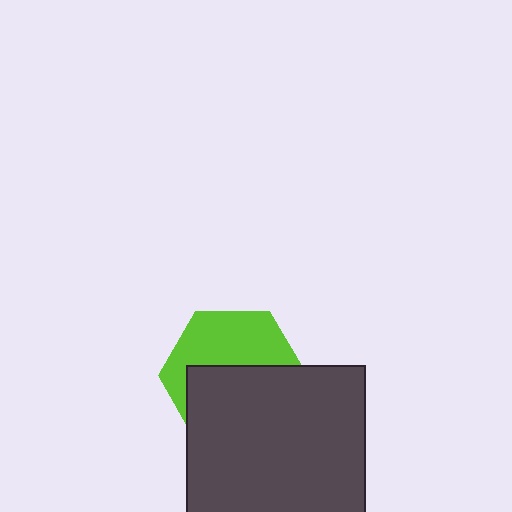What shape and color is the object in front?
The object in front is a dark gray square.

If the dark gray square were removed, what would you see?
You would see the complete lime hexagon.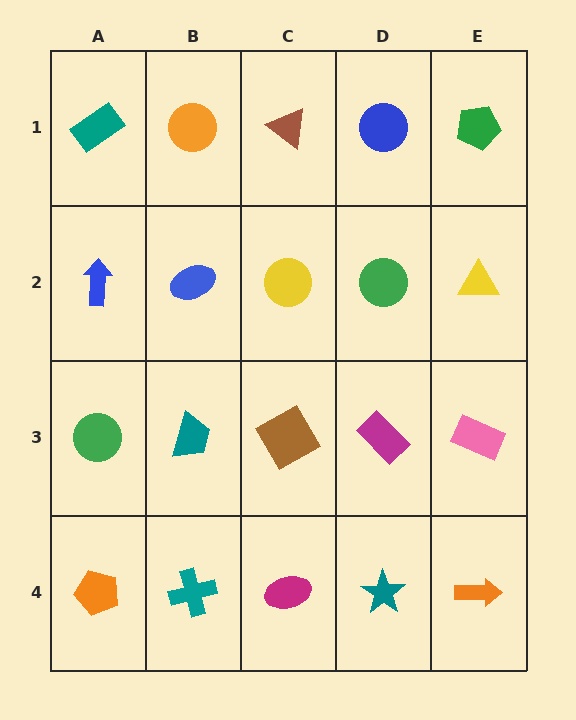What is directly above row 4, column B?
A teal trapezoid.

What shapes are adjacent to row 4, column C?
A brown square (row 3, column C), a teal cross (row 4, column B), a teal star (row 4, column D).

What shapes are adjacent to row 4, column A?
A green circle (row 3, column A), a teal cross (row 4, column B).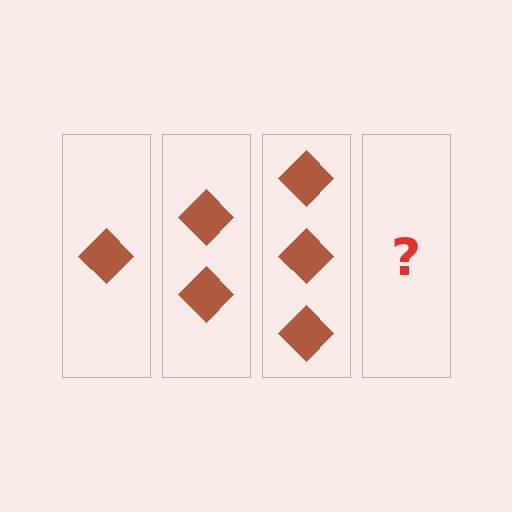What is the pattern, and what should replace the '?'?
The pattern is that each step adds one more diamond. The '?' should be 4 diamonds.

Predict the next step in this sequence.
The next step is 4 diamonds.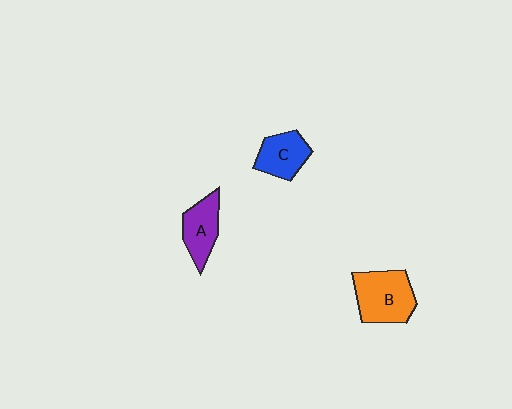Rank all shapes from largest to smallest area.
From largest to smallest: B (orange), A (purple), C (blue).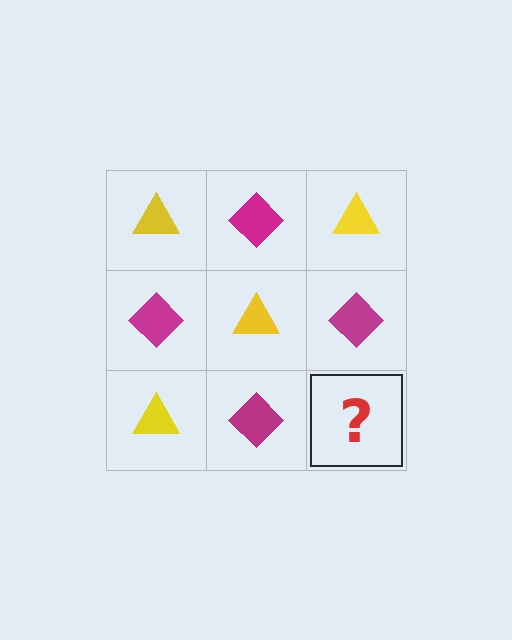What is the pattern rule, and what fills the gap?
The rule is that it alternates yellow triangle and magenta diamond in a checkerboard pattern. The gap should be filled with a yellow triangle.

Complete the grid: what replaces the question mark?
The question mark should be replaced with a yellow triangle.